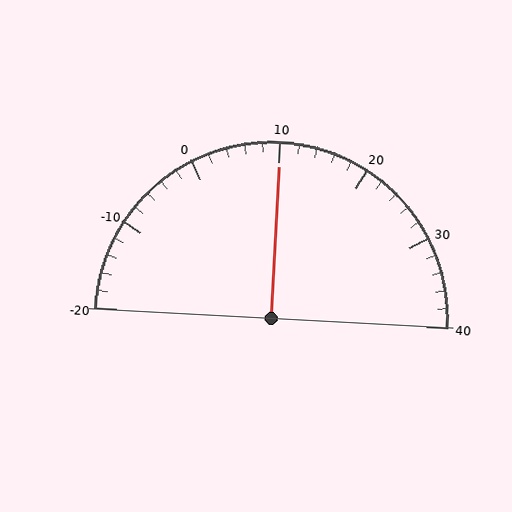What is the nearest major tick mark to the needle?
The nearest major tick mark is 10.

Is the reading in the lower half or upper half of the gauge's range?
The reading is in the upper half of the range (-20 to 40).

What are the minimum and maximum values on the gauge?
The gauge ranges from -20 to 40.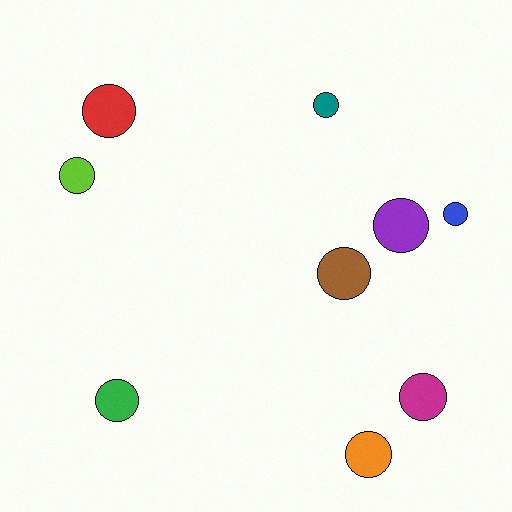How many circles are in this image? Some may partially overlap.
There are 9 circles.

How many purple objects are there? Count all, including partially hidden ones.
There is 1 purple object.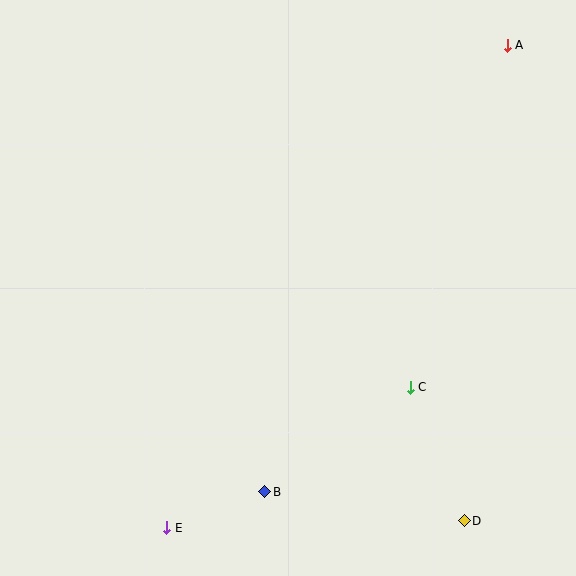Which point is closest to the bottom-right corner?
Point D is closest to the bottom-right corner.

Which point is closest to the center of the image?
Point C at (410, 387) is closest to the center.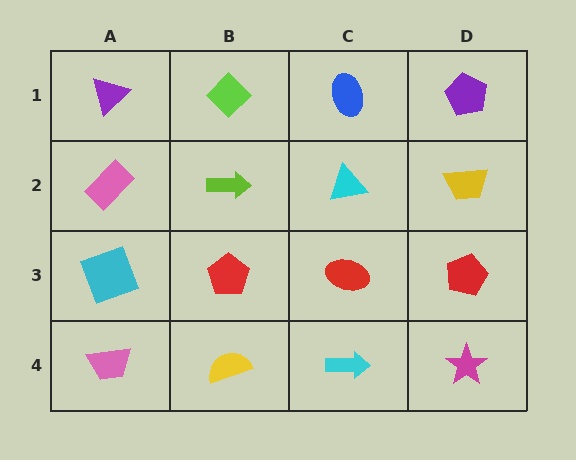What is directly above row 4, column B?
A red pentagon.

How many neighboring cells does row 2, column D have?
3.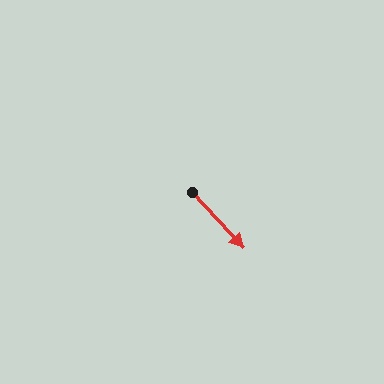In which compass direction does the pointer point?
Southeast.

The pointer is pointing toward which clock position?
Roughly 5 o'clock.